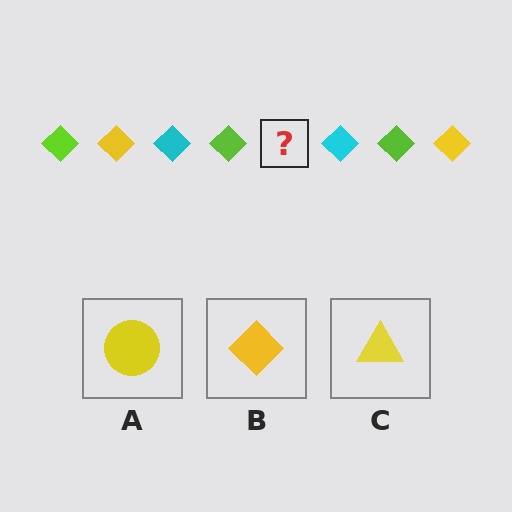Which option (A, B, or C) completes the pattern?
B.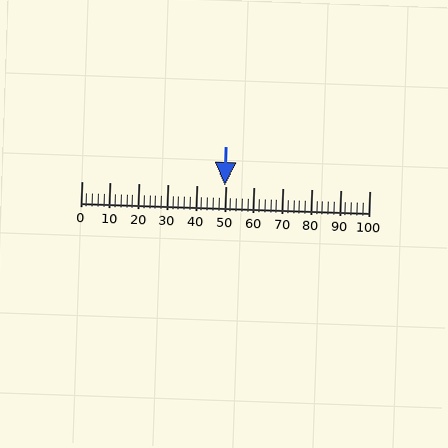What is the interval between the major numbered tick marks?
The major tick marks are spaced 10 units apart.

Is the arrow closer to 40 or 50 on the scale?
The arrow is closer to 50.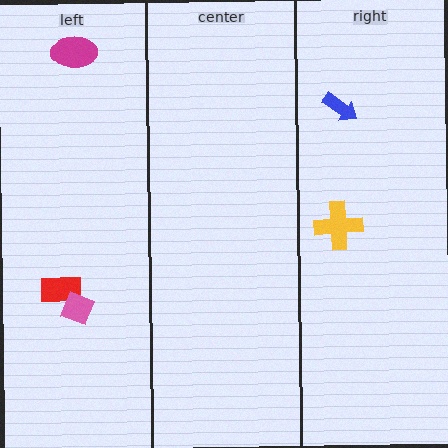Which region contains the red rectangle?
The left region.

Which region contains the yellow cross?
The right region.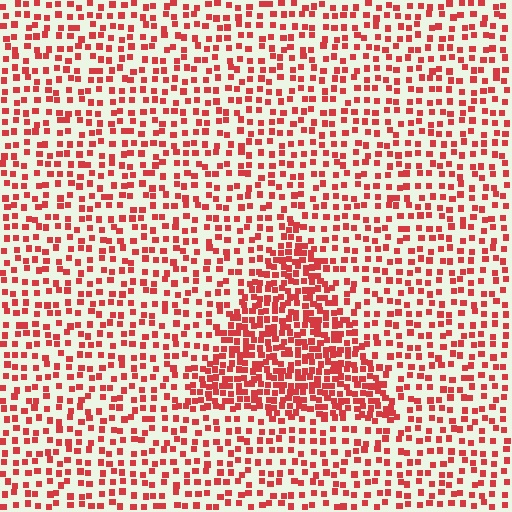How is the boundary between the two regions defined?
The boundary is defined by a change in element density (approximately 2.1x ratio). All elements are the same color, size, and shape.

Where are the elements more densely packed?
The elements are more densely packed inside the triangle boundary.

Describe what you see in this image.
The image contains small red elements arranged at two different densities. A triangle-shaped region is visible where the elements are more densely packed than the surrounding area.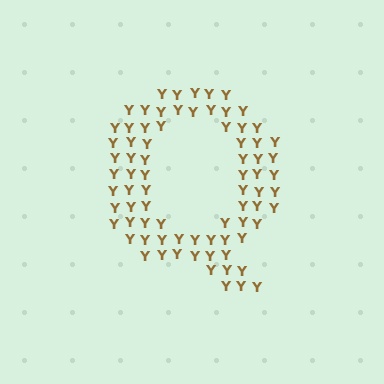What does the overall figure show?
The overall figure shows the letter Q.